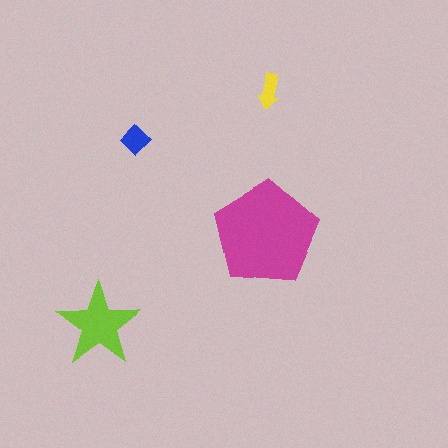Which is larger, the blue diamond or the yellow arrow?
The blue diamond.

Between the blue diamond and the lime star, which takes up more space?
The lime star.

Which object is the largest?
The magenta pentagon.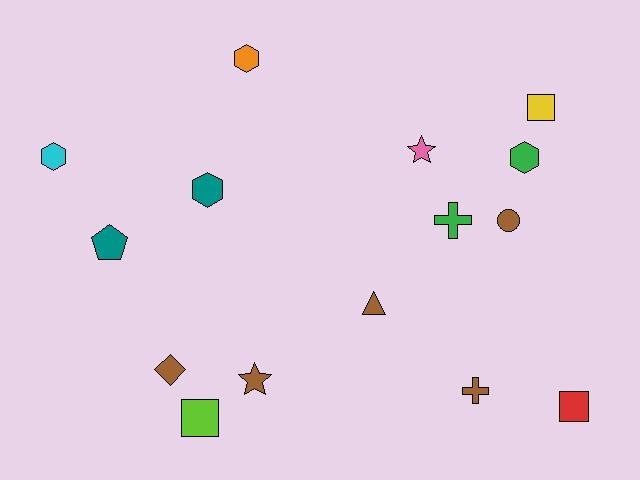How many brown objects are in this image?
There are 5 brown objects.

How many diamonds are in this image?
There is 1 diamond.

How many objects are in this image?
There are 15 objects.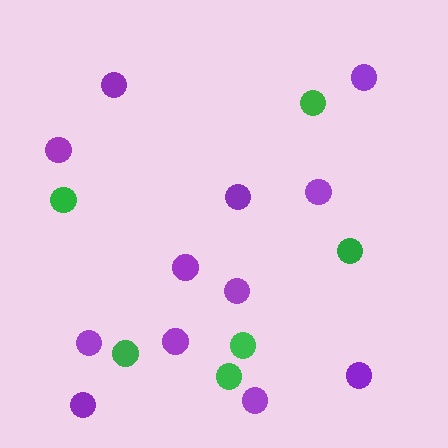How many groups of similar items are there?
There are 2 groups: one group of green circles (6) and one group of purple circles (12).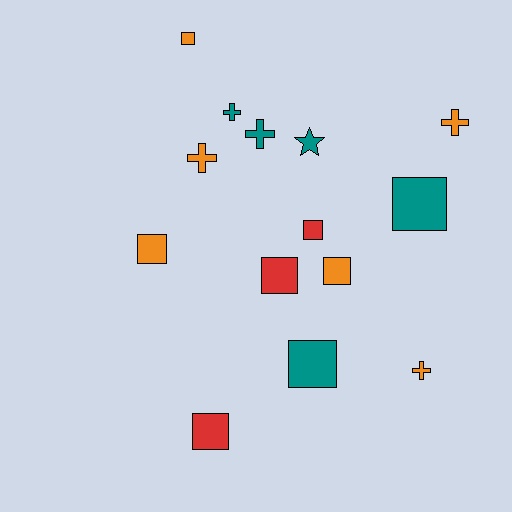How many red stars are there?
There are no red stars.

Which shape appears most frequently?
Square, with 8 objects.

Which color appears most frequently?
Orange, with 6 objects.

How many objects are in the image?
There are 14 objects.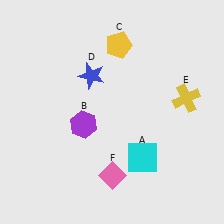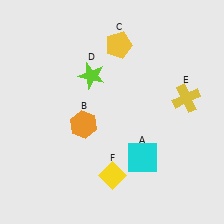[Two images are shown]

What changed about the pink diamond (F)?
In Image 1, F is pink. In Image 2, it changed to yellow.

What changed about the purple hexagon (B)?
In Image 1, B is purple. In Image 2, it changed to orange.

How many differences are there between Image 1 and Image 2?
There are 3 differences between the two images.